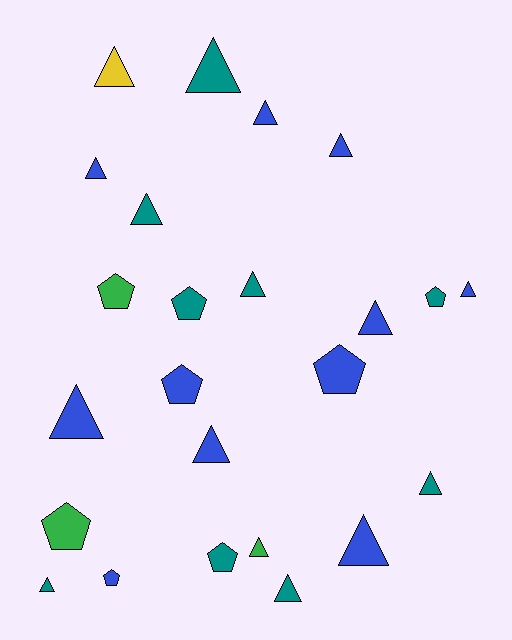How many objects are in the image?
There are 24 objects.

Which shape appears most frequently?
Triangle, with 16 objects.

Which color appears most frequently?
Blue, with 11 objects.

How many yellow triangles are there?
There is 1 yellow triangle.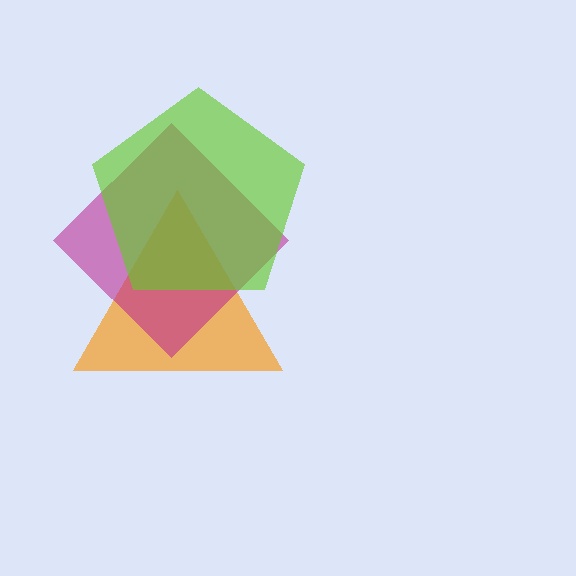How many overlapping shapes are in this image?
There are 3 overlapping shapes in the image.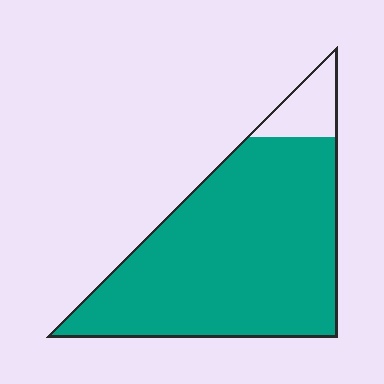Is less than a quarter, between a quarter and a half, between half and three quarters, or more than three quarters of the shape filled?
More than three quarters.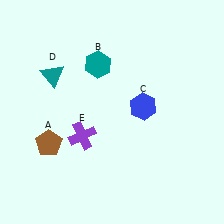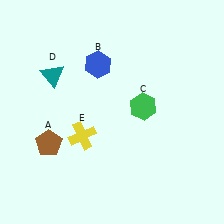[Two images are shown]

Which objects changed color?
B changed from teal to blue. C changed from blue to green. E changed from purple to yellow.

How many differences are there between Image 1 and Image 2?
There are 3 differences between the two images.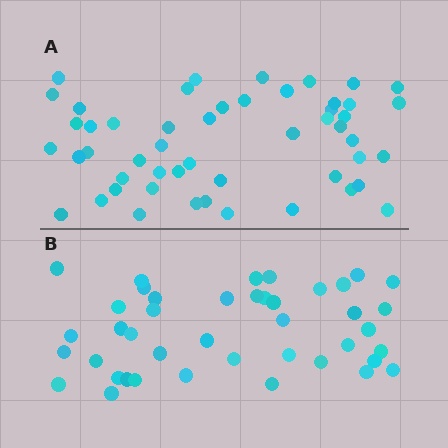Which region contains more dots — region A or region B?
Region A (the top region) has more dots.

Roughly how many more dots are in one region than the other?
Region A has roughly 8 or so more dots than region B.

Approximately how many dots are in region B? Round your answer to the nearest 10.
About 40 dots. (The exact count is 42, which rounds to 40.)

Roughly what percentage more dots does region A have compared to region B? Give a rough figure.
About 20% more.